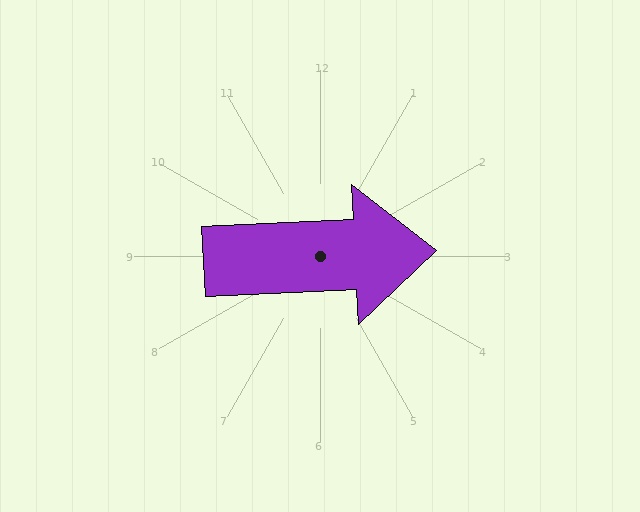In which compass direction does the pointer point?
East.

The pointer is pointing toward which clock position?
Roughly 3 o'clock.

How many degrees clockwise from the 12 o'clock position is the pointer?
Approximately 87 degrees.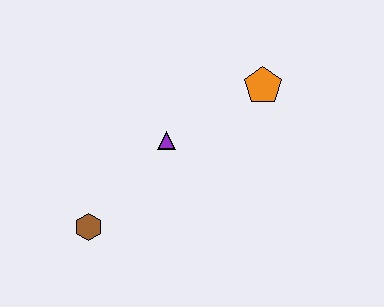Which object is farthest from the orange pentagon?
The brown hexagon is farthest from the orange pentagon.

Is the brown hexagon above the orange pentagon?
No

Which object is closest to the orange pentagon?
The purple triangle is closest to the orange pentagon.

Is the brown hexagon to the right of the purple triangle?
No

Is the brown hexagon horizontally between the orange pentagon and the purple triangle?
No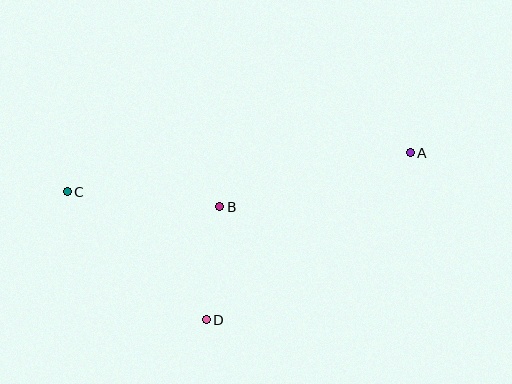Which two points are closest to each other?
Points B and D are closest to each other.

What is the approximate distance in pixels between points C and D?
The distance between C and D is approximately 189 pixels.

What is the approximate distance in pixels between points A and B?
The distance between A and B is approximately 198 pixels.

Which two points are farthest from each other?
Points A and C are farthest from each other.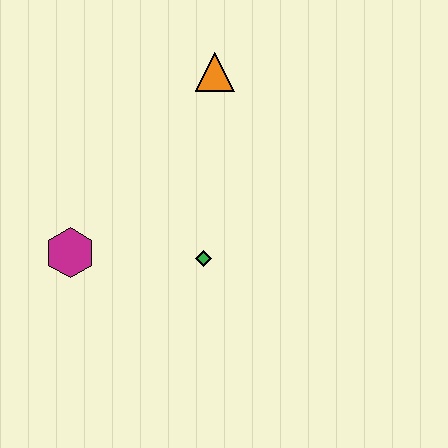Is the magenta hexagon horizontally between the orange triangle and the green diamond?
No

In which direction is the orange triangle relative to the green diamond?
The orange triangle is above the green diamond.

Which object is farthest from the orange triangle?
The magenta hexagon is farthest from the orange triangle.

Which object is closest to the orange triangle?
The green diamond is closest to the orange triangle.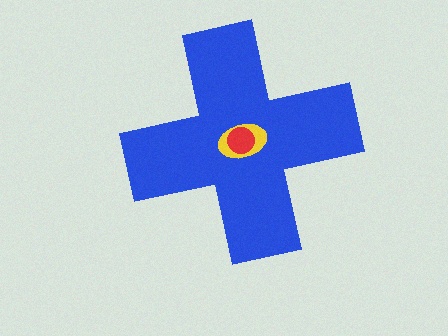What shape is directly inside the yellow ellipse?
The red circle.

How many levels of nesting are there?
3.